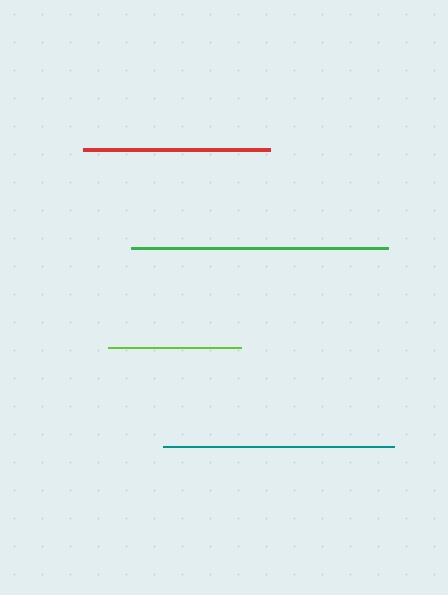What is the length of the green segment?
The green segment is approximately 257 pixels long.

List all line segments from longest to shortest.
From longest to shortest: green, teal, red, lime.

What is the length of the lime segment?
The lime segment is approximately 133 pixels long.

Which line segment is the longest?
The green line is the longest at approximately 257 pixels.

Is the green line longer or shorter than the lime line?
The green line is longer than the lime line.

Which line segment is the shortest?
The lime line is the shortest at approximately 133 pixels.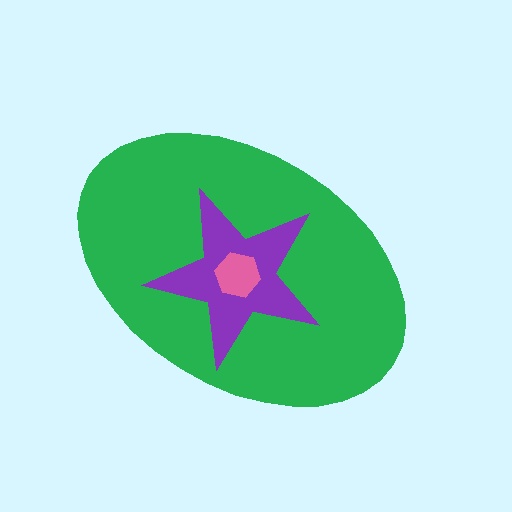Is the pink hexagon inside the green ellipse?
Yes.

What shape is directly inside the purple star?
The pink hexagon.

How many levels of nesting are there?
3.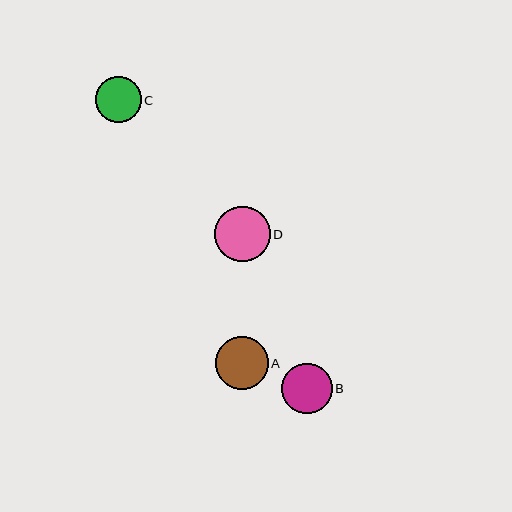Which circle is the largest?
Circle D is the largest with a size of approximately 56 pixels.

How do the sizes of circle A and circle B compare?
Circle A and circle B are approximately the same size.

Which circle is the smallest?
Circle C is the smallest with a size of approximately 46 pixels.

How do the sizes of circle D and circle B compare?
Circle D and circle B are approximately the same size.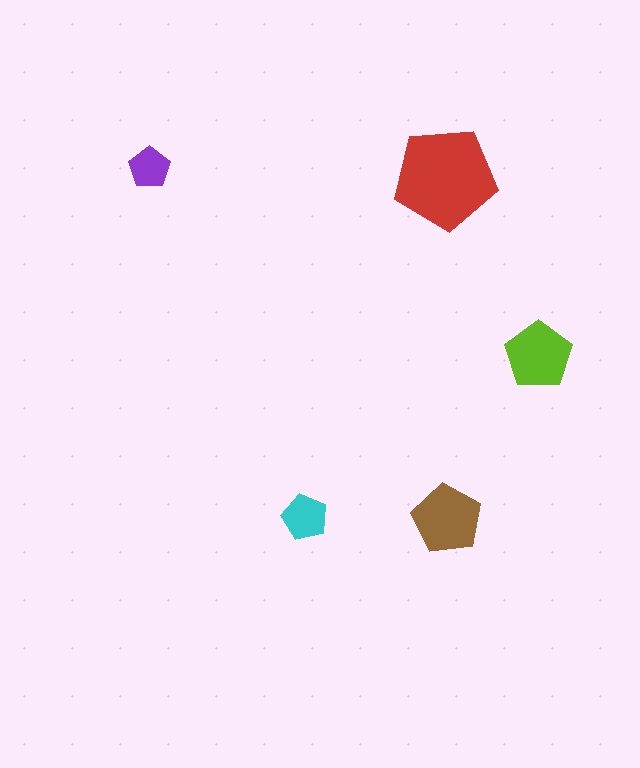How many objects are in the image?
There are 5 objects in the image.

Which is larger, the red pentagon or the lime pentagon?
The red one.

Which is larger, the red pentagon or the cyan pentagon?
The red one.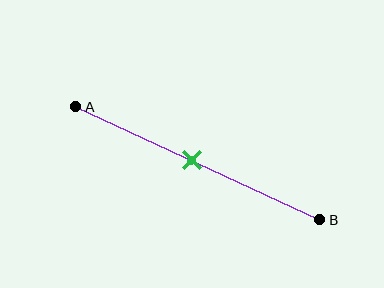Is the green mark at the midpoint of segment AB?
Yes, the mark is approximately at the midpoint.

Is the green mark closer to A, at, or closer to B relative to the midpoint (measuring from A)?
The green mark is approximately at the midpoint of segment AB.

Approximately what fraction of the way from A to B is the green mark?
The green mark is approximately 50% of the way from A to B.